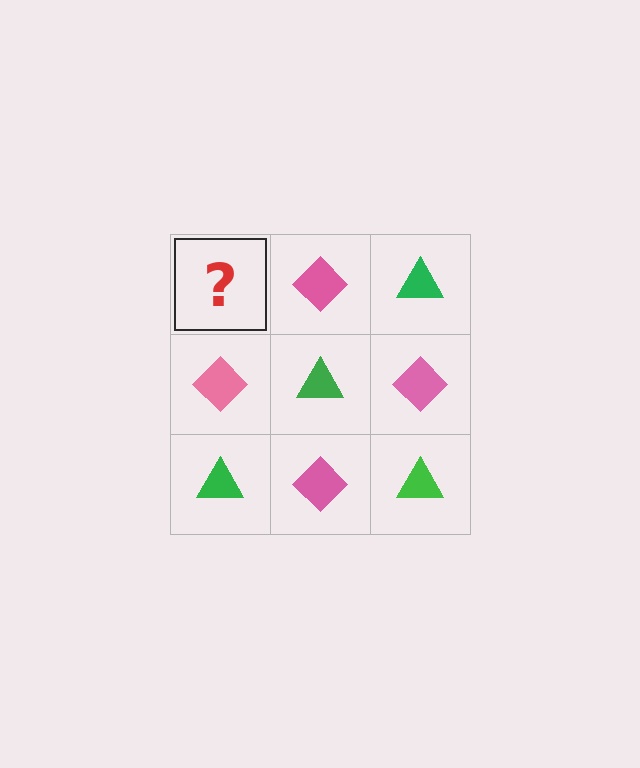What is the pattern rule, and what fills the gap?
The rule is that it alternates green triangle and pink diamond in a checkerboard pattern. The gap should be filled with a green triangle.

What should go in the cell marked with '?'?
The missing cell should contain a green triangle.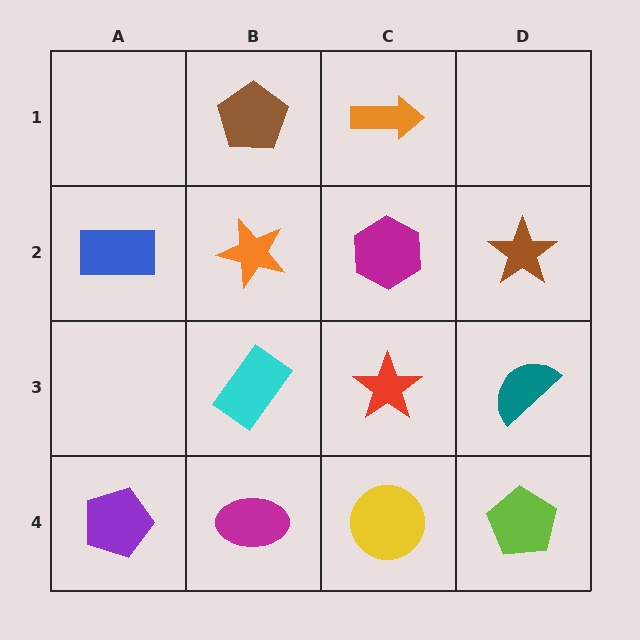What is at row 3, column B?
A cyan rectangle.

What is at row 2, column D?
A brown star.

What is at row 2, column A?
A blue rectangle.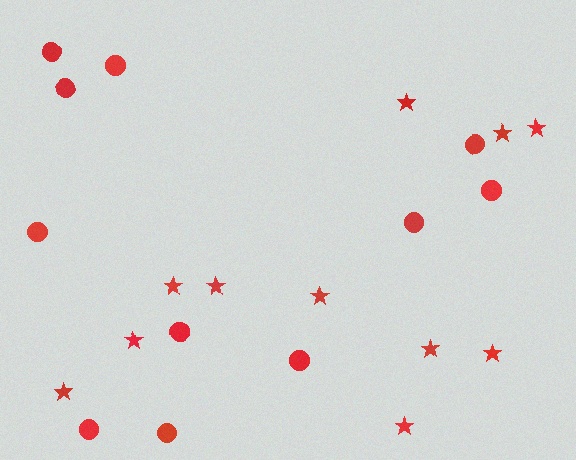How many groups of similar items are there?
There are 2 groups: one group of circles (11) and one group of stars (11).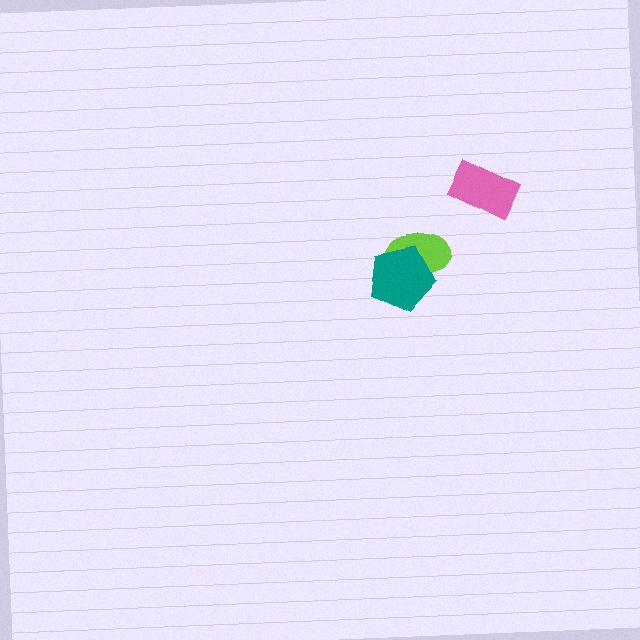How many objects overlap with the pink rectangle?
0 objects overlap with the pink rectangle.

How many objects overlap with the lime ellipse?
1 object overlaps with the lime ellipse.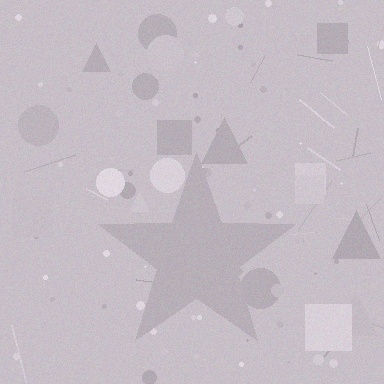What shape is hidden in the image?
A star is hidden in the image.